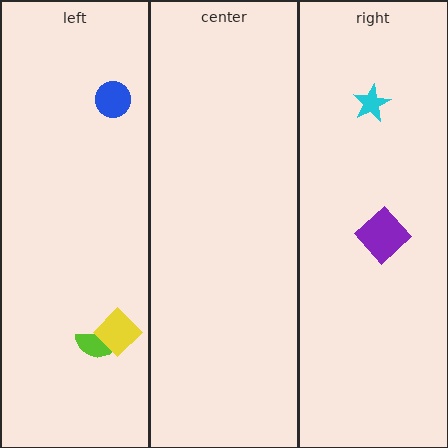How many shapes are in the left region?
3.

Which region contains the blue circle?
The left region.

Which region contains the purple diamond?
The right region.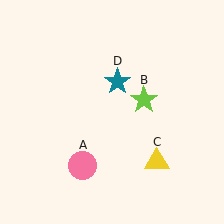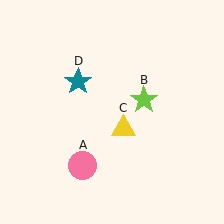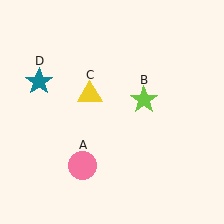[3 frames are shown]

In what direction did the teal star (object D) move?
The teal star (object D) moved left.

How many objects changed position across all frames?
2 objects changed position: yellow triangle (object C), teal star (object D).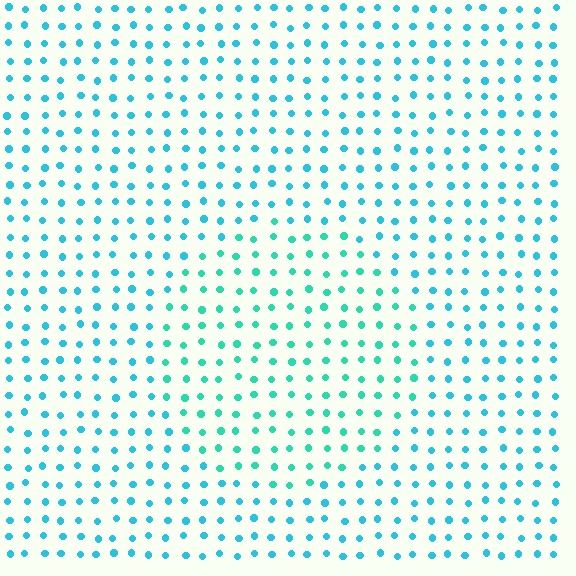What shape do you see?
I see a circle.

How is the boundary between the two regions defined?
The boundary is defined purely by a slight shift in hue (about 25 degrees). Spacing, size, and orientation are identical on both sides.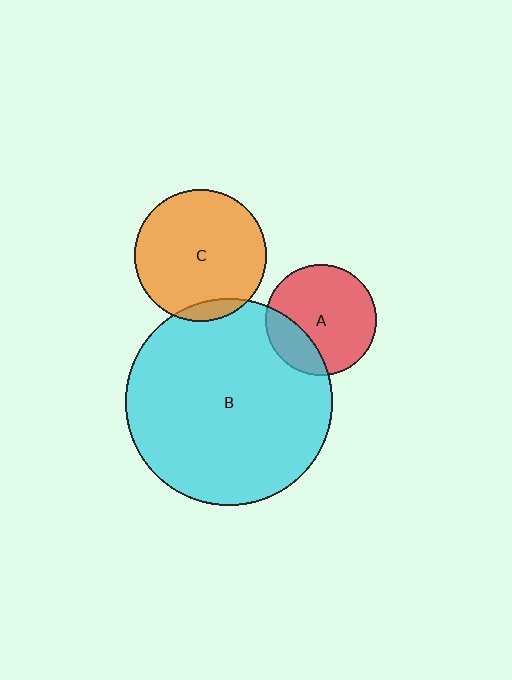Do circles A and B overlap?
Yes.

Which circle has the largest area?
Circle B (cyan).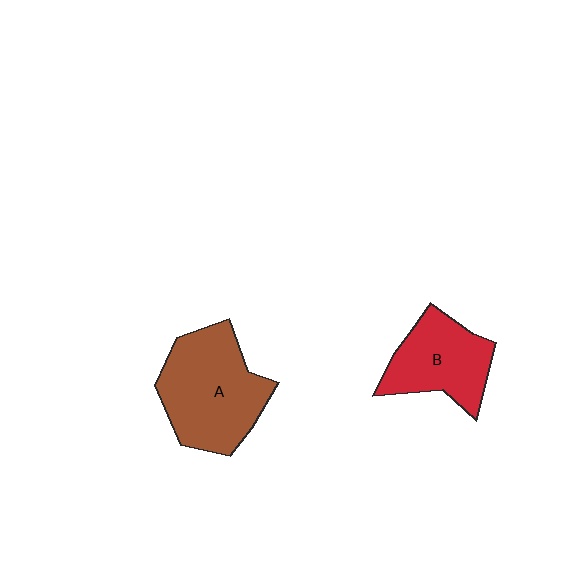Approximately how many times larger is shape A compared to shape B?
Approximately 1.4 times.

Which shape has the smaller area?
Shape B (red).